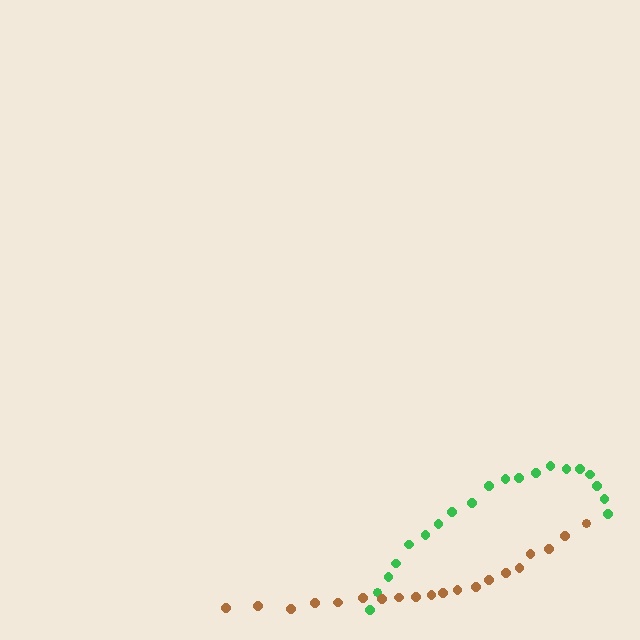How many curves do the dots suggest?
There are 2 distinct paths.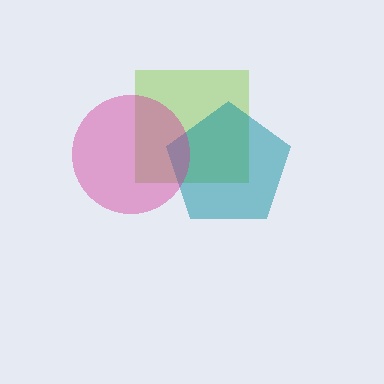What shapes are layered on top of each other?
The layered shapes are: a lime square, a teal pentagon, a magenta circle.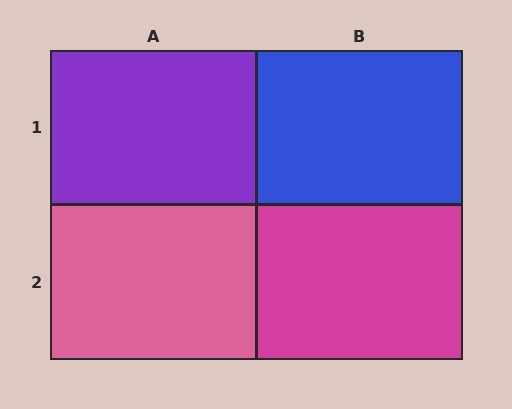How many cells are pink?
1 cell is pink.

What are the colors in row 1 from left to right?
Purple, blue.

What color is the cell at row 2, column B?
Magenta.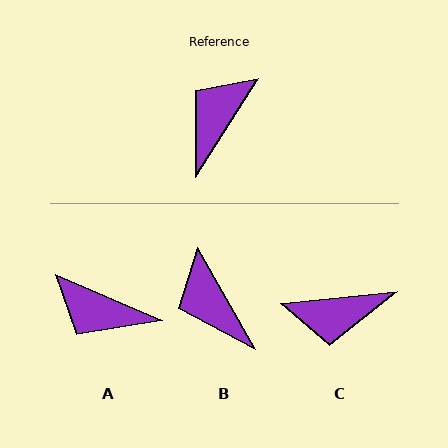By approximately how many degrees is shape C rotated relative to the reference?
Approximately 129 degrees counter-clockwise.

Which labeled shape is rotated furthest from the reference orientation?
C, about 129 degrees away.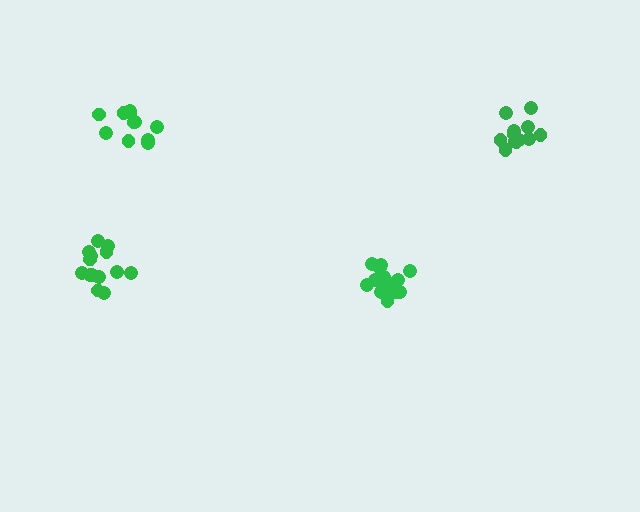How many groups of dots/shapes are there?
There are 4 groups.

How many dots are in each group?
Group 1: 15 dots, Group 2: 11 dots, Group 3: 12 dots, Group 4: 14 dots (52 total).